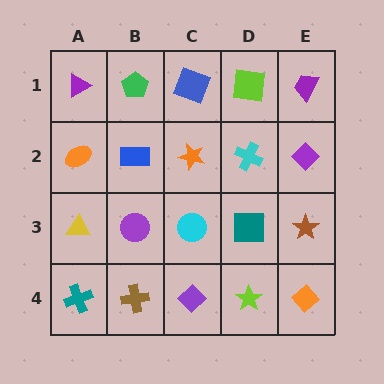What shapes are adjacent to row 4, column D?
A teal square (row 3, column D), a purple diamond (row 4, column C), an orange diamond (row 4, column E).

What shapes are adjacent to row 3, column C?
An orange star (row 2, column C), a purple diamond (row 4, column C), a purple circle (row 3, column B), a teal square (row 3, column D).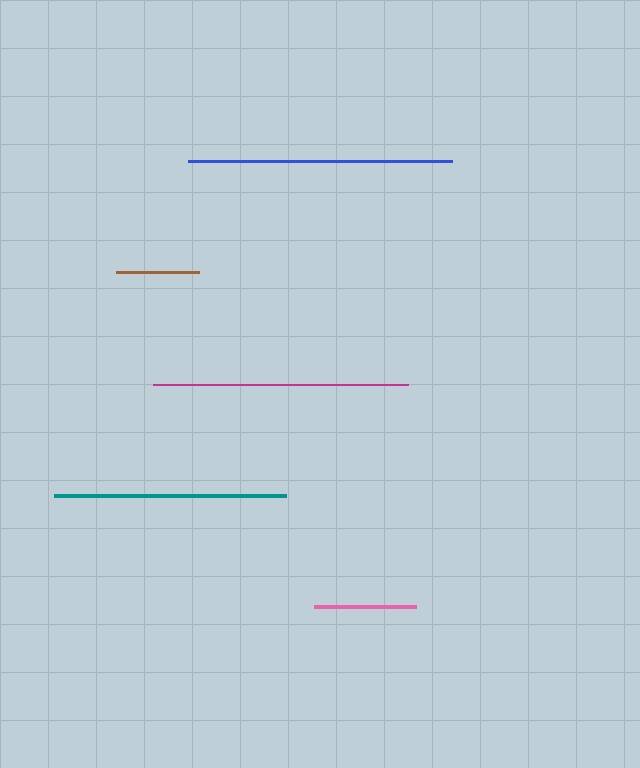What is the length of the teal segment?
The teal segment is approximately 232 pixels long.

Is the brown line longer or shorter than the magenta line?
The magenta line is longer than the brown line.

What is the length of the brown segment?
The brown segment is approximately 83 pixels long.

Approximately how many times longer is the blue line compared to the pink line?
The blue line is approximately 2.6 times the length of the pink line.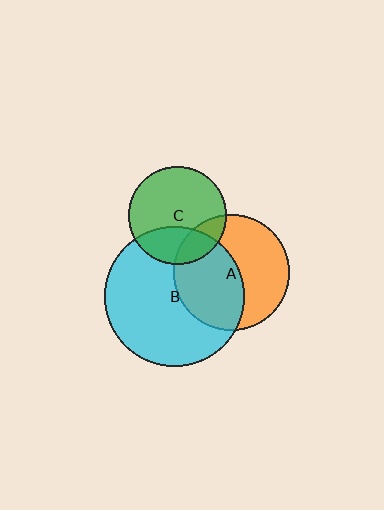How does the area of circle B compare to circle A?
Approximately 1.5 times.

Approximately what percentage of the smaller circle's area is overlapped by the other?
Approximately 50%.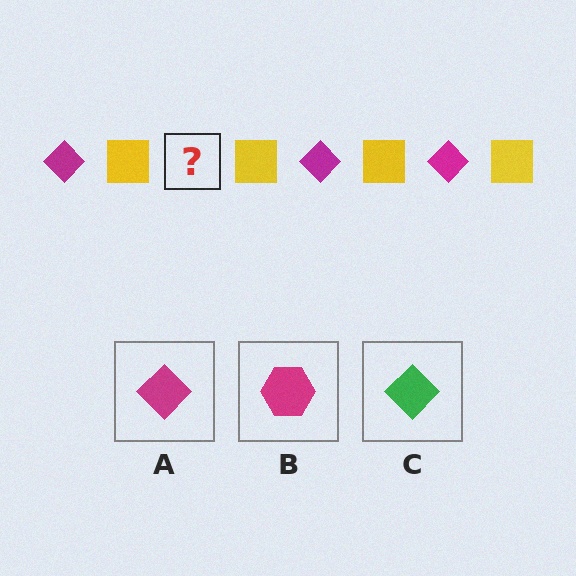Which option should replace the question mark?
Option A.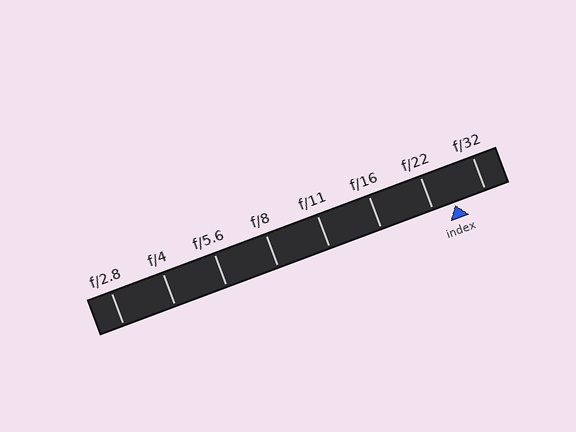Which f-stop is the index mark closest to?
The index mark is closest to f/22.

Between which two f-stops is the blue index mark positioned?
The index mark is between f/22 and f/32.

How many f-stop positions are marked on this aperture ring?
There are 8 f-stop positions marked.